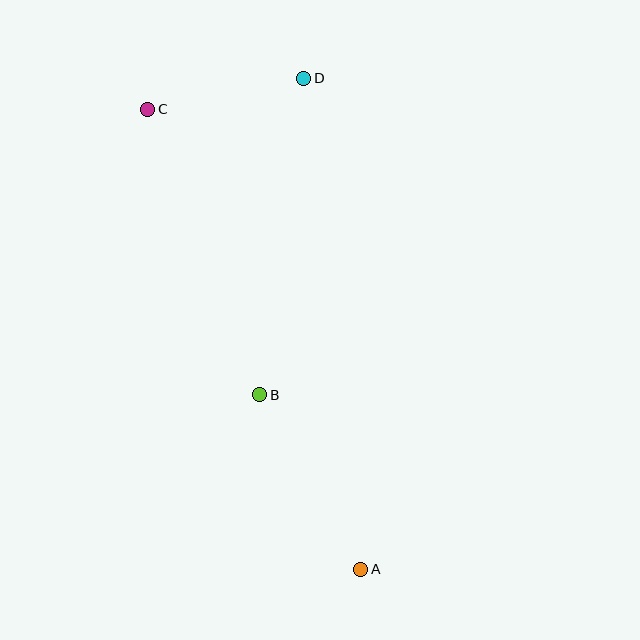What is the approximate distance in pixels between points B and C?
The distance between B and C is approximately 306 pixels.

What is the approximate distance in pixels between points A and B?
The distance between A and B is approximately 202 pixels.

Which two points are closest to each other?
Points C and D are closest to each other.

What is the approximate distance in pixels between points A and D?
The distance between A and D is approximately 494 pixels.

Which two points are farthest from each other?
Points A and C are farthest from each other.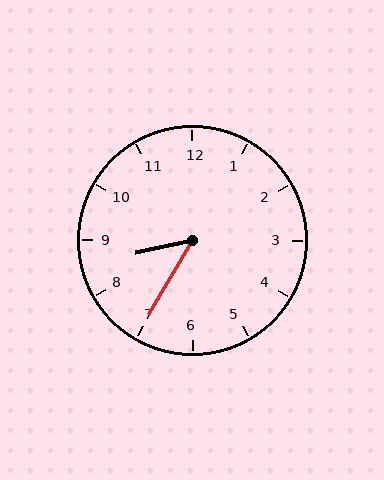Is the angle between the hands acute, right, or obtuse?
It is acute.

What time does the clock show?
8:35.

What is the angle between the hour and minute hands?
Approximately 48 degrees.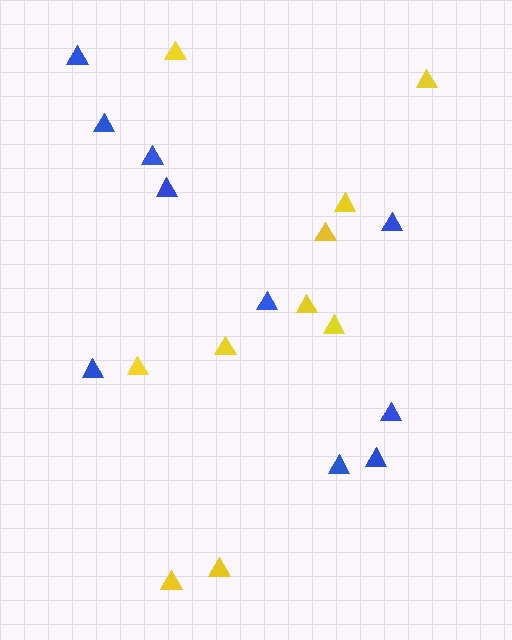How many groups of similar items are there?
There are 2 groups: one group of yellow triangles (10) and one group of blue triangles (10).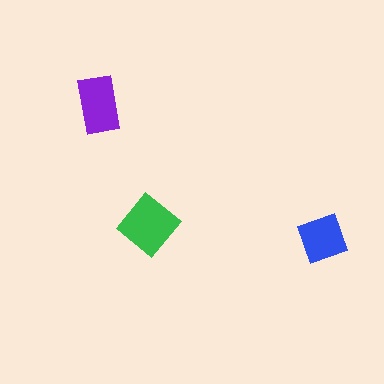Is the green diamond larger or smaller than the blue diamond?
Larger.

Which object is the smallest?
The blue diamond.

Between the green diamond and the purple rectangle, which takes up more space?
The green diamond.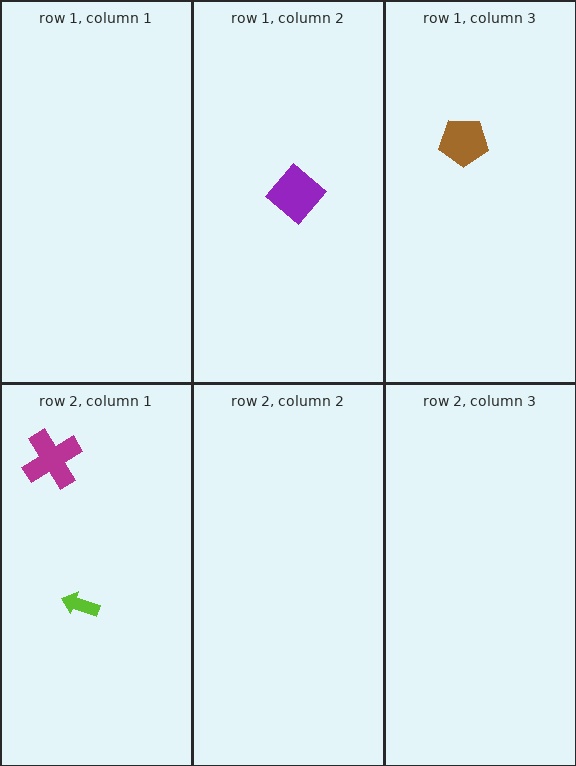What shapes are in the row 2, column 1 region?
The magenta cross, the lime arrow.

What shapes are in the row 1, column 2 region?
The purple diamond.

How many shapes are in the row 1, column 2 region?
1.